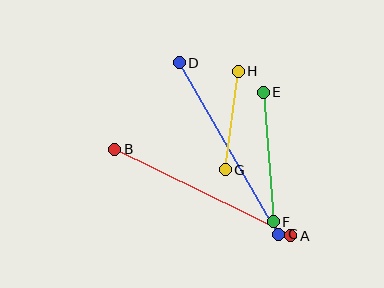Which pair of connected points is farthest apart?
Points C and D are farthest apart.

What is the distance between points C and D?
The distance is approximately 198 pixels.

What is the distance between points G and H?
The distance is approximately 99 pixels.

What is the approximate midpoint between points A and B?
The midpoint is at approximately (203, 192) pixels.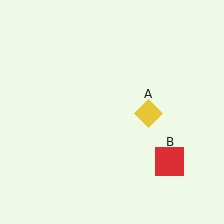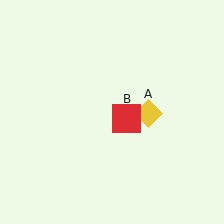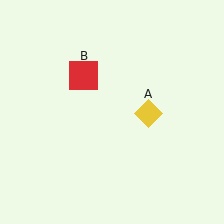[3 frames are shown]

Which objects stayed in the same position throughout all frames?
Yellow diamond (object A) remained stationary.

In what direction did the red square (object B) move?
The red square (object B) moved up and to the left.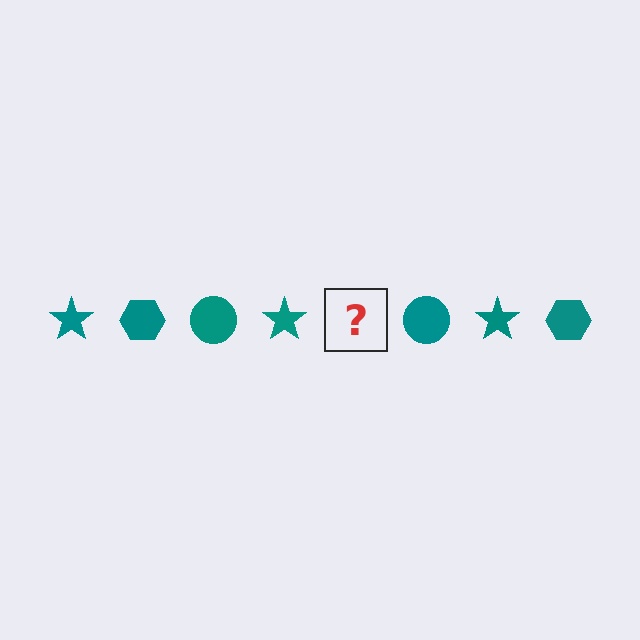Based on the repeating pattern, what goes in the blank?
The blank should be a teal hexagon.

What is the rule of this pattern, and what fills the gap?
The rule is that the pattern cycles through star, hexagon, circle shapes in teal. The gap should be filled with a teal hexagon.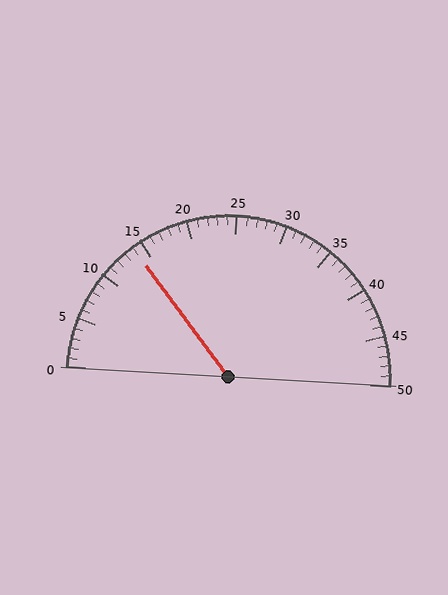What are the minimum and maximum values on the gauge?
The gauge ranges from 0 to 50.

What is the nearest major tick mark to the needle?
The nearest major tick mark is 15.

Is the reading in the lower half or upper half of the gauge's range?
The reading is in the lower half of the range (0 to 50).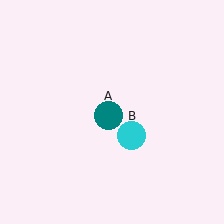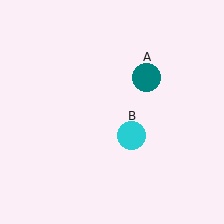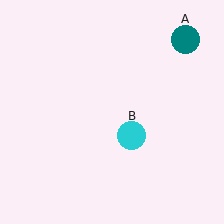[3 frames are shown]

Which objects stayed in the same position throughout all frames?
Cyan circle (object B) remained stationary.